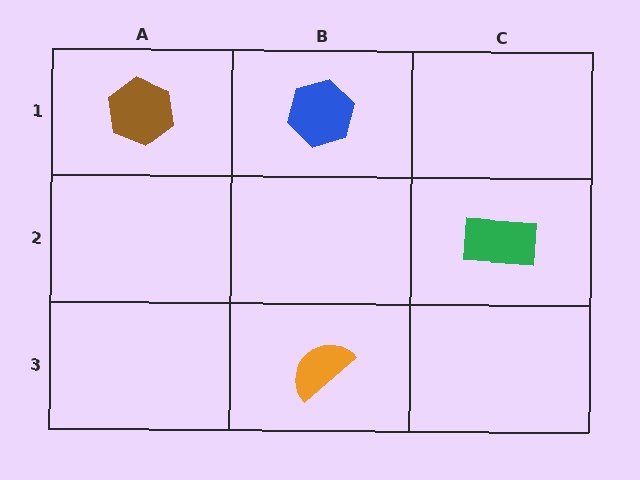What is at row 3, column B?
An orange semicircle.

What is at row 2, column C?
A green rectangle.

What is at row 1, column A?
A brown hexagon.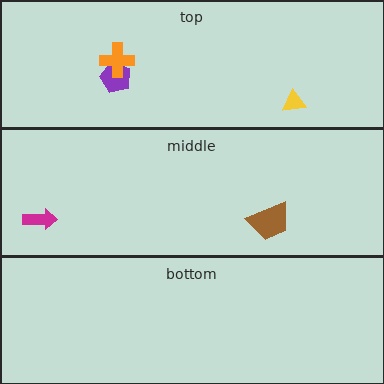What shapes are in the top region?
The purple pentagon, the orange cross, the yellow triangle.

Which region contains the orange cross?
The top region.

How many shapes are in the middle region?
2.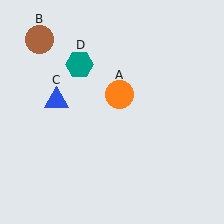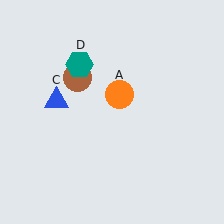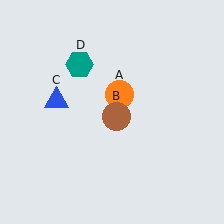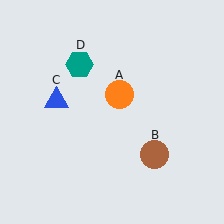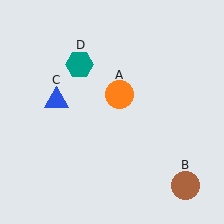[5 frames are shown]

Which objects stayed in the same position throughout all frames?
Orange circle (object A) and blue triangle (object C) and teal hexagon (object D) remained stationary.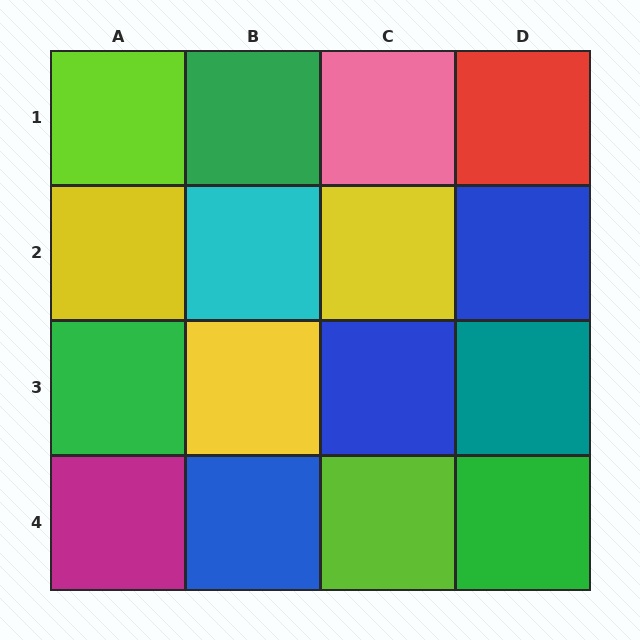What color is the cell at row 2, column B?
Cyan.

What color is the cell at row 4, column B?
Blue.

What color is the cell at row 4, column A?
Magenta.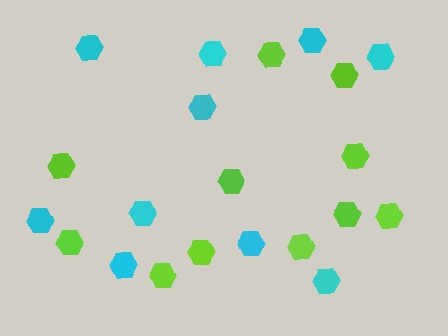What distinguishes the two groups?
There are 2 groups: one group of lime hexagons (11) and one group of cyan hexagons (10).